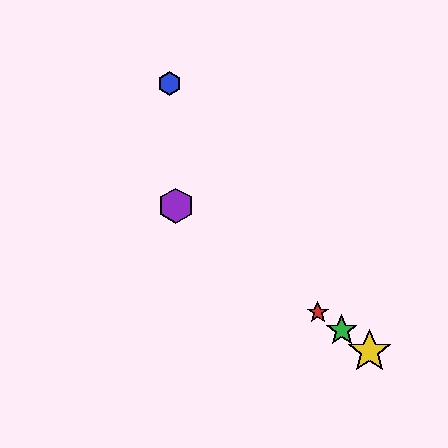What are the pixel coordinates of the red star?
The red star is at (318, 312).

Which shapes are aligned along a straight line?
The red star, the green star, the yellow star, the purple hexagon are aligned along a straight line.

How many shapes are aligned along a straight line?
4 shapes (the red star, the green star, the yellow star, the purple hexagon) are aligned along a straight line.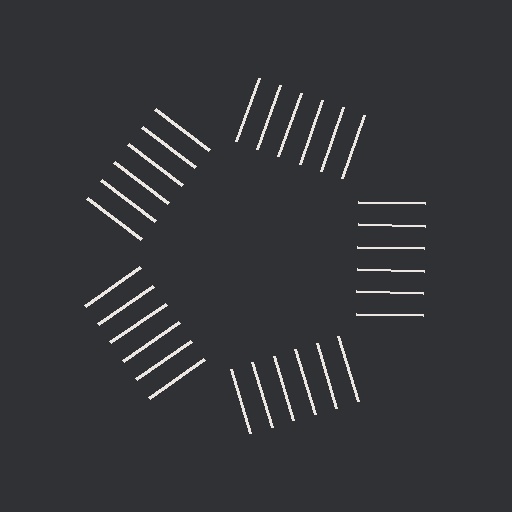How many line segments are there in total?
30 — 6 along each of the 5 edges.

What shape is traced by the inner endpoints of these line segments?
An illusory pentagon — the line segments terminate on its edges but no continuous stroke is drawn.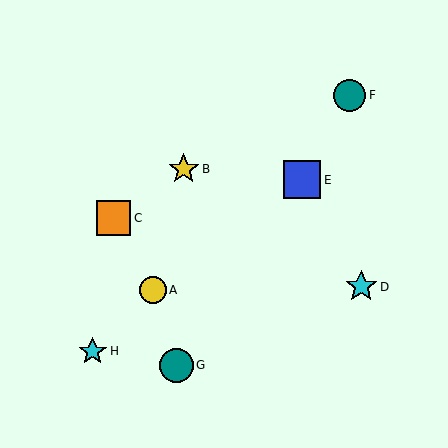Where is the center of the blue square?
The center of the blue square is at (302, 180).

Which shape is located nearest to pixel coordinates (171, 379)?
The teal circle (labeled G) at (176, 365) is nearest to that location.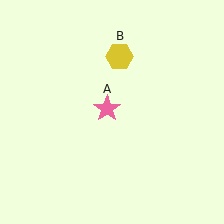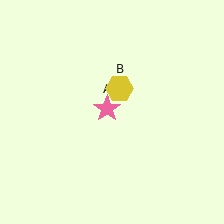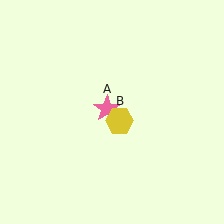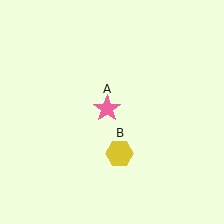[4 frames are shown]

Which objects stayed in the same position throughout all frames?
Pink star (object A) remained stationary.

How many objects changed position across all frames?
1 object changed position: yellow hexagon (object B).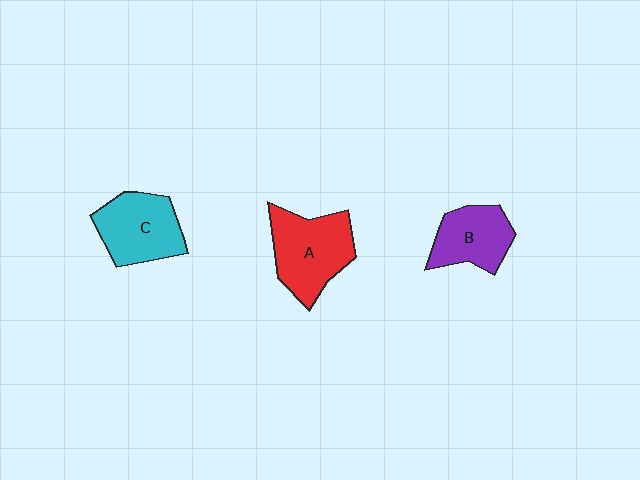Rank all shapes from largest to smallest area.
From largest to smallest: A (red), C (cyan), B (purple).